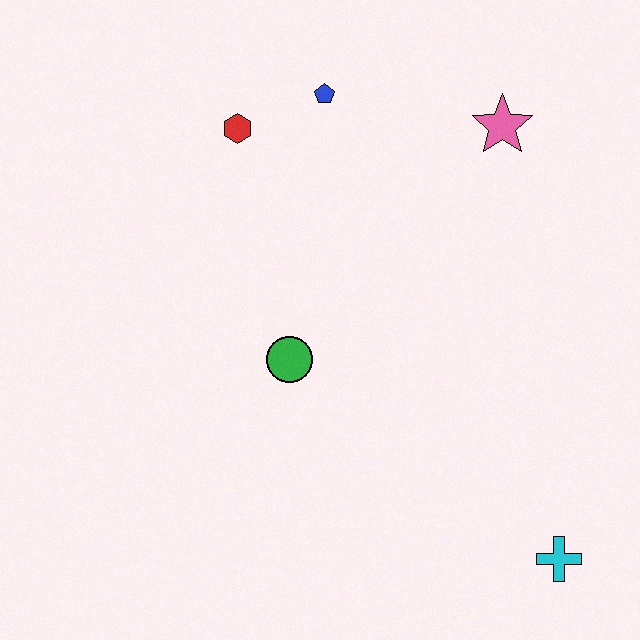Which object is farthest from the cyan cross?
The red hexagon is farthest from the cyan cross.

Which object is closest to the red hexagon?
The blue pentagon is closest to the red hexagon.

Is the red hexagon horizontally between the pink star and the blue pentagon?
No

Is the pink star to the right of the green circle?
Yes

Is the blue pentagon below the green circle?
No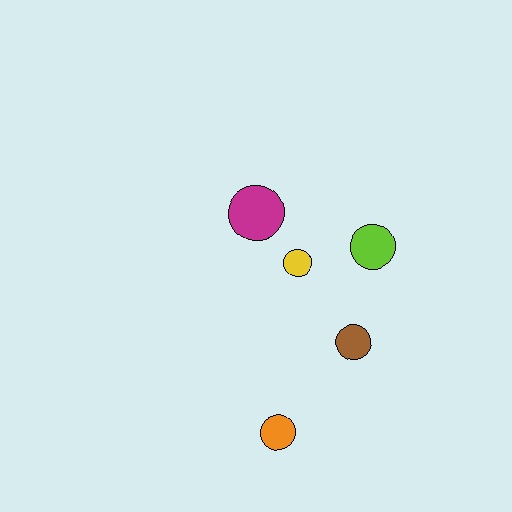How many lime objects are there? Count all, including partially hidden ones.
There is 1 lime object.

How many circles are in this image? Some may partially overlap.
There are 5 circles.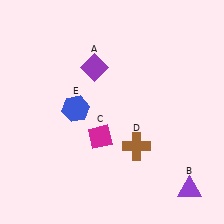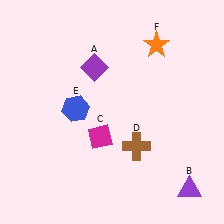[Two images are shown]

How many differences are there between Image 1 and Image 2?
There is 1 difference between the two images.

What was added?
An orange star (F) was added in Image 2.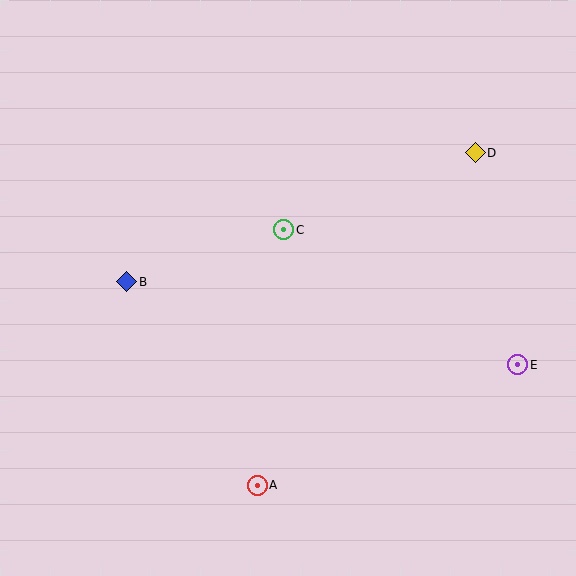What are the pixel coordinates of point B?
Point B is at (127, 282).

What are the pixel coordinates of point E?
Point E is at (518, 365).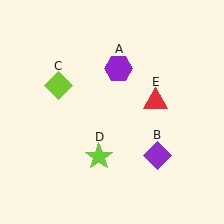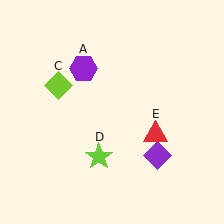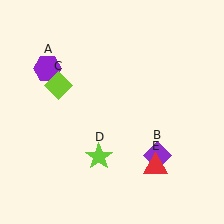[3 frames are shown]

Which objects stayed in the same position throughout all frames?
Purple diamond (object B) and lime diamond (object C) and lime star (object D) remained stationary.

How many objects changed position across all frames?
2 objects changed position: purple hexagon (object A), red triangle (object E).